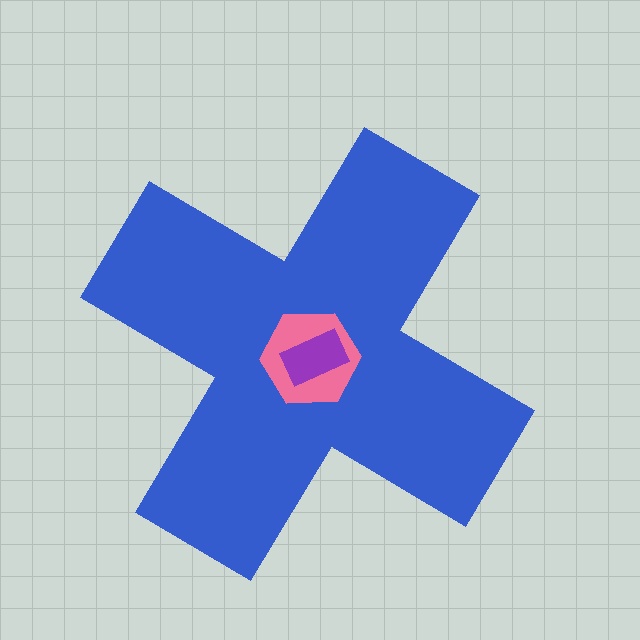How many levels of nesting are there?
3.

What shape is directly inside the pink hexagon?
The purple rectangle.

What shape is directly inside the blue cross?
The pink hexagon.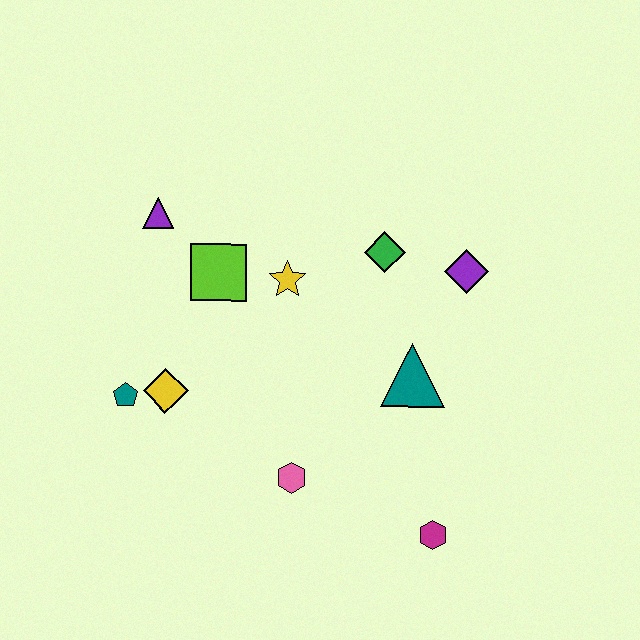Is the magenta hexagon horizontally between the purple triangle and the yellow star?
No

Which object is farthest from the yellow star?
The magenta hexagon is farthest from the yellow star.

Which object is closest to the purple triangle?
The lime square is closest to the purple triangle.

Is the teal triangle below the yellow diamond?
No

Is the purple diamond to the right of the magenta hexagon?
Yes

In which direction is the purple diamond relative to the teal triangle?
The purple diamond is above the teal triangle.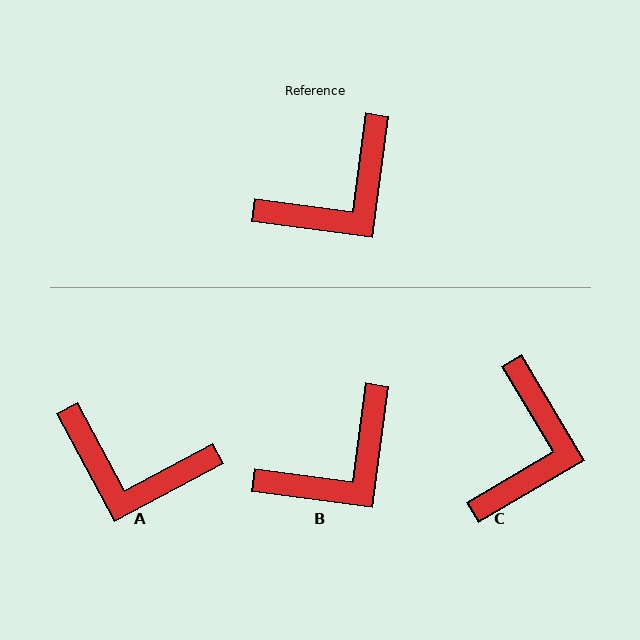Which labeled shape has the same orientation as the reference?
B.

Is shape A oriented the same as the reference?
No, it is off by about 54 degrees.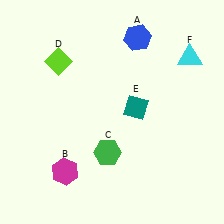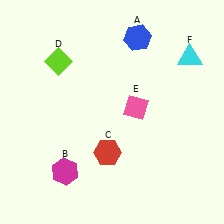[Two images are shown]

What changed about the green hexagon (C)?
In Image 1, C is green. In Image 2, it changed to red.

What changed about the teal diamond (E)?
In Image 1, E is teal. In Image 2, it changed to pink.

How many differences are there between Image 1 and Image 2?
There are 2 differences between the two images.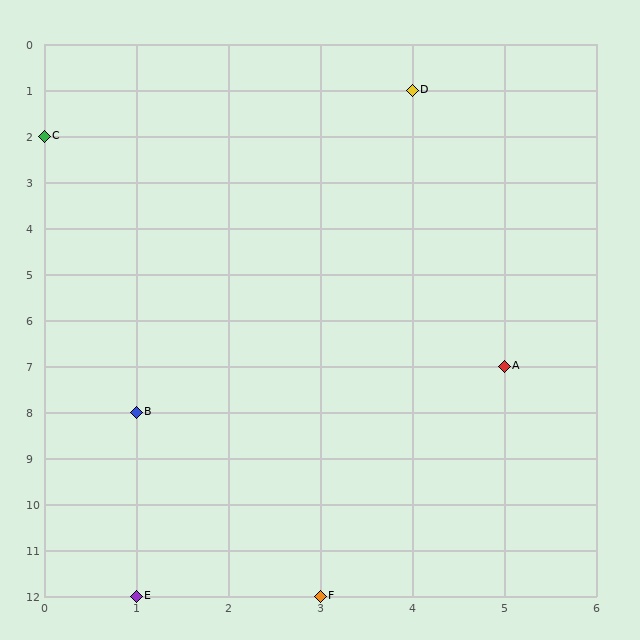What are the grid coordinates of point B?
Point B is at grid coordinates (1, 8).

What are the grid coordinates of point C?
Point C is at grid coordinates (0, 2).